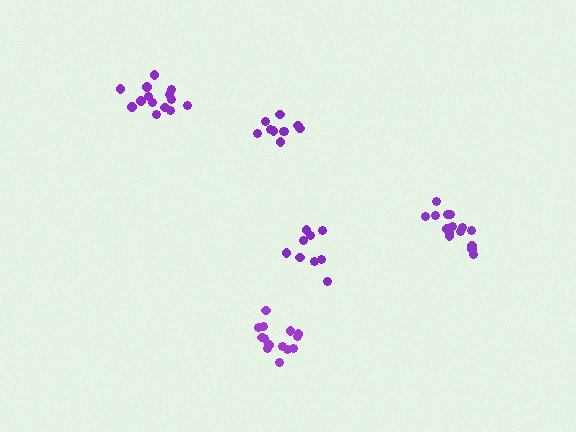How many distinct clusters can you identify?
There are 5 distinct clusters.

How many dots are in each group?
Group 1: 9 dots, Group 2: 15 dots, Group 3: 15 dots, Group 4: 10 dots, Group 5: 15 dots (64 total).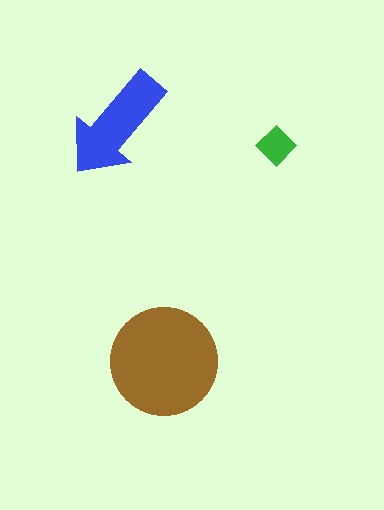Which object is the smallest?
The green diamond.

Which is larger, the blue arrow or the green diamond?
The blue arrow.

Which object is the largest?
The brown circle.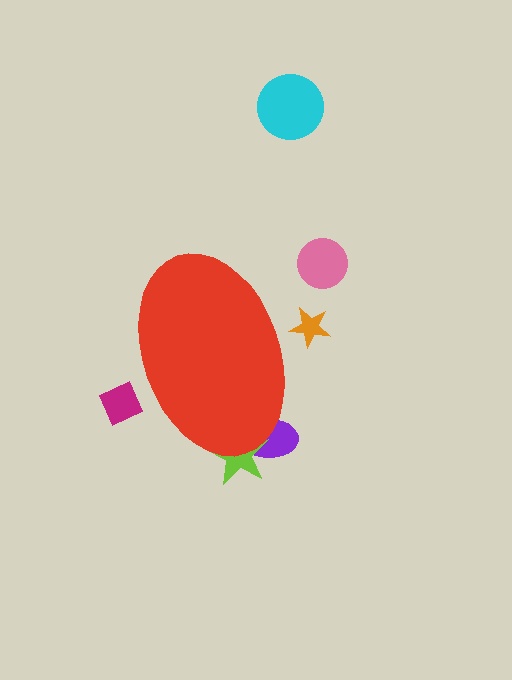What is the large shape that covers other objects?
A red ellipse.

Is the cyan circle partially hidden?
No, the cyan circle is fully visible.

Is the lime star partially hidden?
Yes, the lime star is partially hidden behind the red ellipse.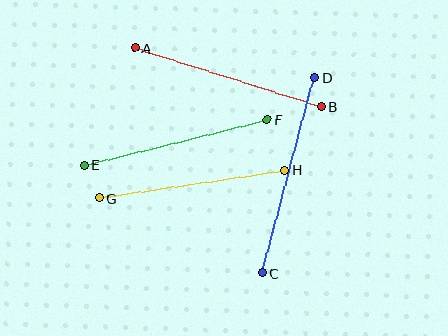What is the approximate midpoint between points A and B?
The midpoint is at approximately (228, 77) pixels.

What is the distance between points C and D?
The distance is approximately 202 pixels.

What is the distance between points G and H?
The distance is approximately 188 pixels.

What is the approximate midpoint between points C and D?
The midpoint is at approximately (288, 175) pixels.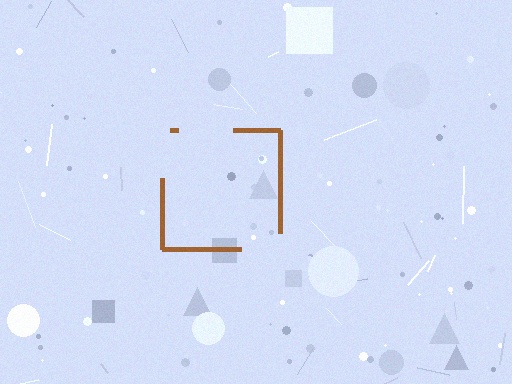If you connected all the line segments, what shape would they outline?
They would outline a square.